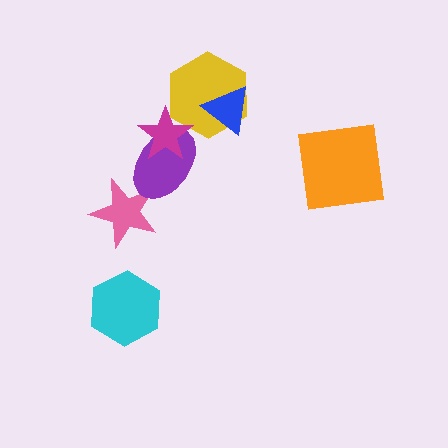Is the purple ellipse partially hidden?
Yes, it is partially covered by another shape.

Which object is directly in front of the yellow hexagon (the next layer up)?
The blue triangle is directly in front of the yellow hexagon.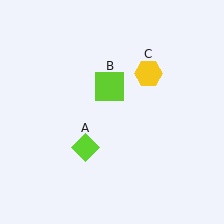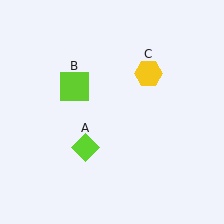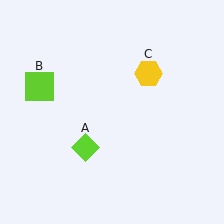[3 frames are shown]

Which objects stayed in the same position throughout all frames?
Lime diamond (object A) and yellow hexagon (object C) remained stationary.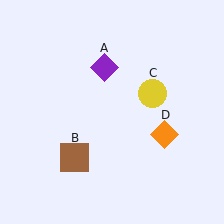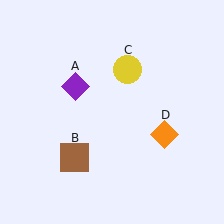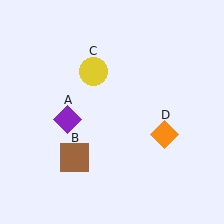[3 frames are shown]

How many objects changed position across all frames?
2 objects changed position: purple diamond (object A), yellow circle (object C).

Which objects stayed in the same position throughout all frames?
Brown square (object B) and orange diamond (object D) remained stationary.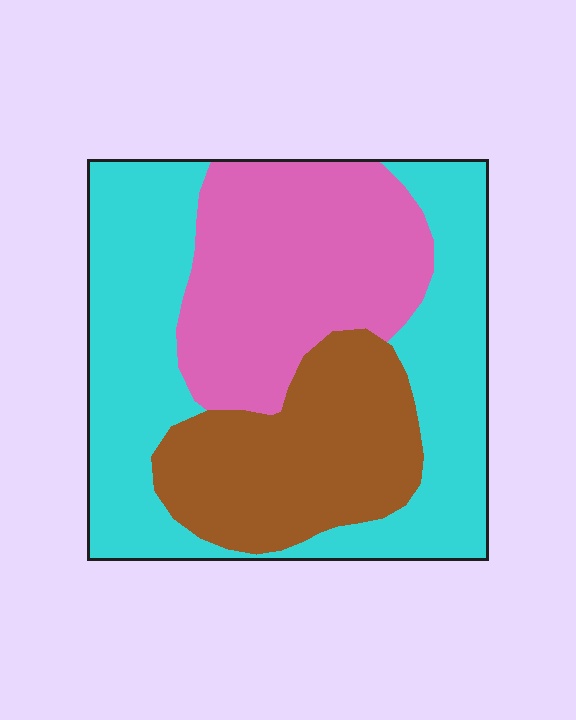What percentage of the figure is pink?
Pink takes up between a quarter and a half of the figure.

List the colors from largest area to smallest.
From largest to smallest: cyan, pink, brown.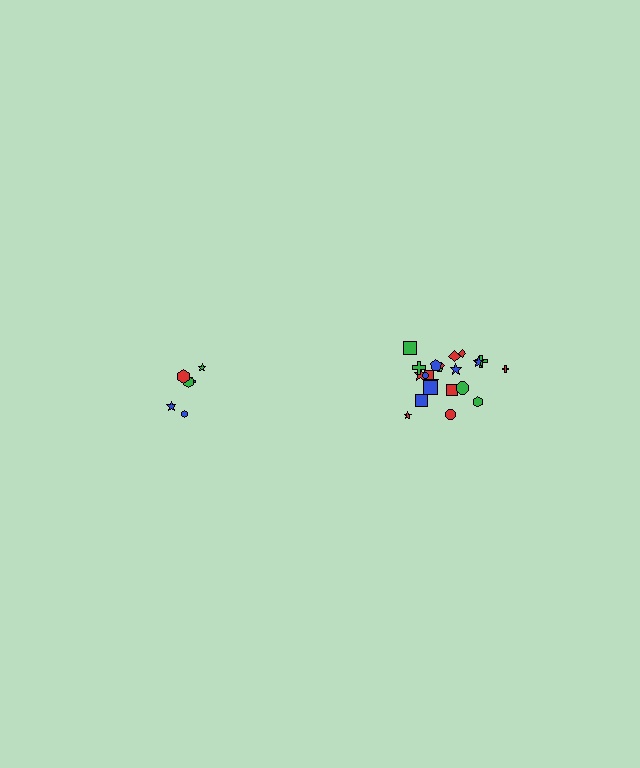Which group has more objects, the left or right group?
The right group.